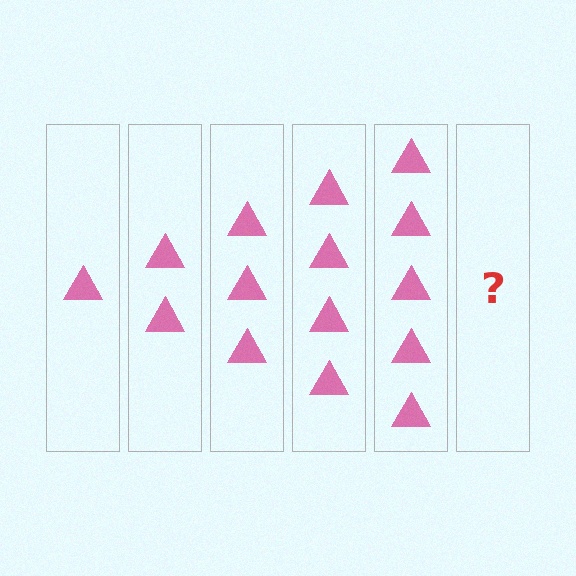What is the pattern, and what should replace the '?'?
The pattern is that each step adds one more triangle. The '?' should be 6 triangles.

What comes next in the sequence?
The next element should be 6 triangles.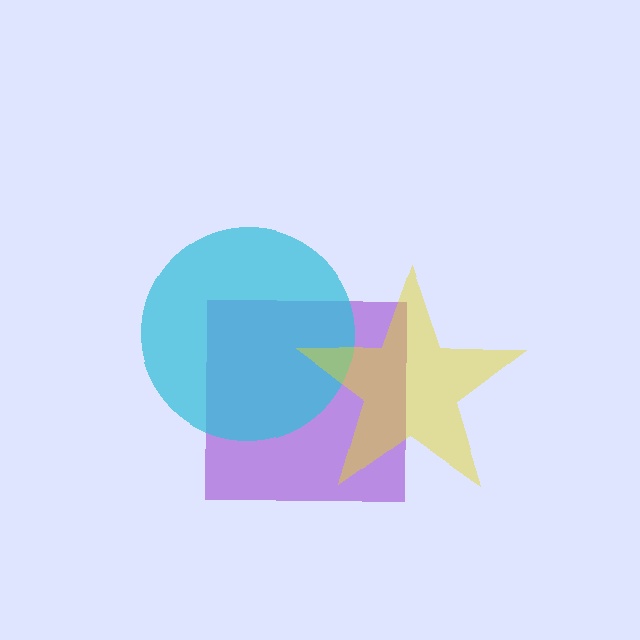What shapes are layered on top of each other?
The layered shapes are: a purple square, a cyan circle, a yellow star.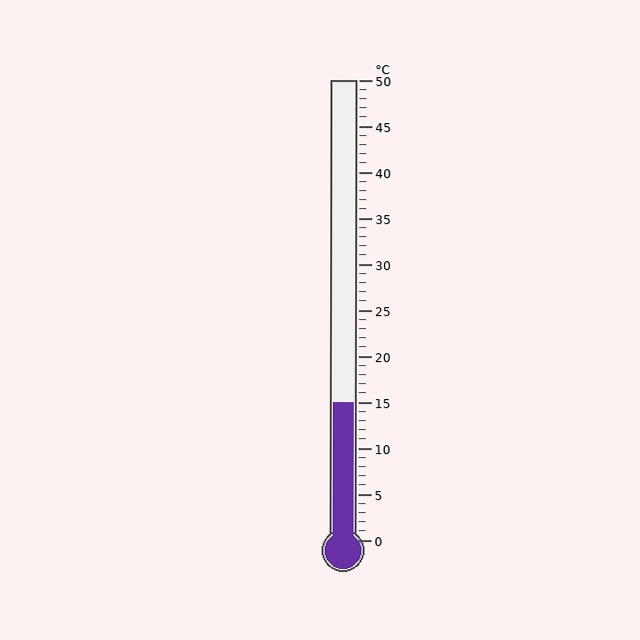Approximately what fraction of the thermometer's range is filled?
The thermometer is filled to approximately 30% of its range.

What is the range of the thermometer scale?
The thermometer scale ranges from 0°C to 50°C.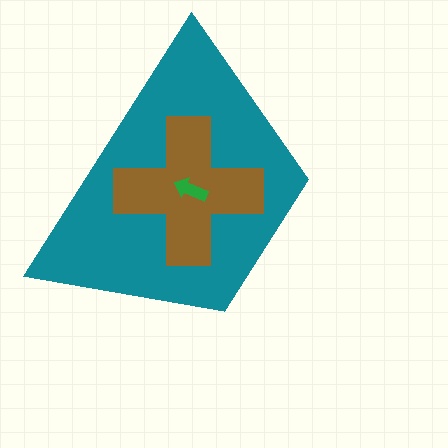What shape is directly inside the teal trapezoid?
The brown cross.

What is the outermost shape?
The teal trapezoid.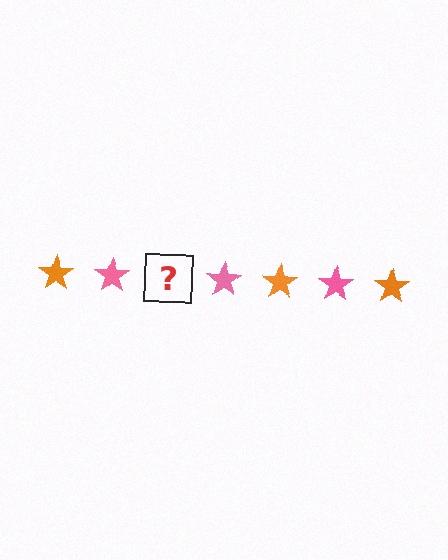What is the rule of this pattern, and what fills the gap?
The rule is that the pattern cycles through orange, pink stars. The gap should be filled with an orange star.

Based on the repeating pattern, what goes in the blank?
The blank should be an orange star.